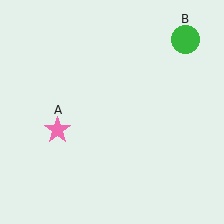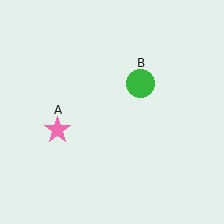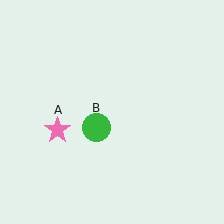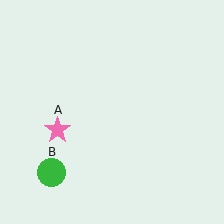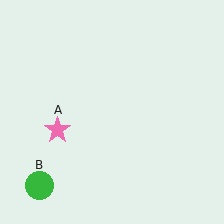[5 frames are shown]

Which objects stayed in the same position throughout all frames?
Pink star (object A) remained stationary.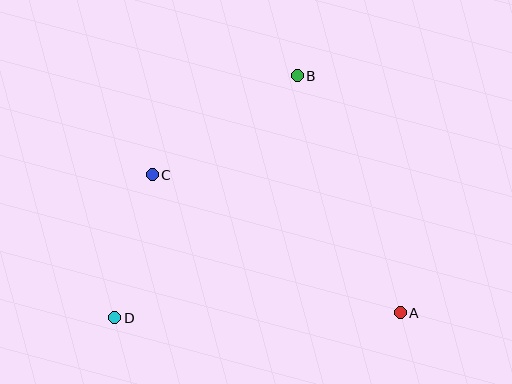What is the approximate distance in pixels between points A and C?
The distance between A and C is approximately 284 pixels.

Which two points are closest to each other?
Points C and D are closest to each other.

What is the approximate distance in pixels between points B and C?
The distance between B and C is approximately 175 pixels.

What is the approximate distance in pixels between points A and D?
The distance between A and D is approximately 286 pixels.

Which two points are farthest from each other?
Points B and D are farthest from each other.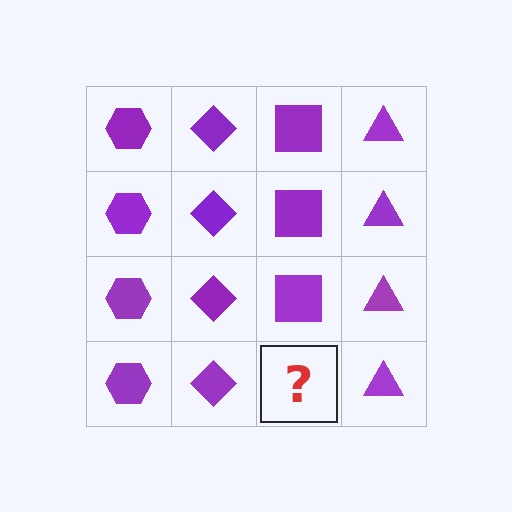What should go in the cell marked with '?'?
The missing cell should contain a purple square.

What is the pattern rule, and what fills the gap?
The rule is that each column has a consistent shape. The gap should be filled with a purple square.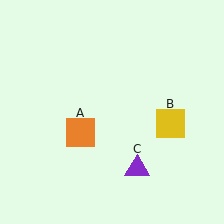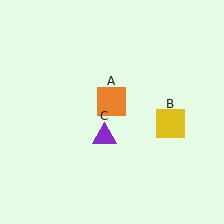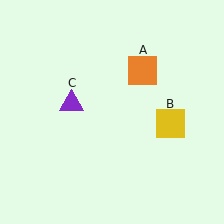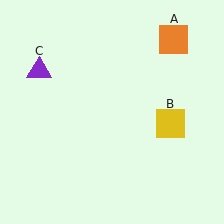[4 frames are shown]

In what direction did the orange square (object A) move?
The orange square (object A) moved up and to the right.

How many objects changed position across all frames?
2 objects changed position: orange square (object A), purple triangle (object C).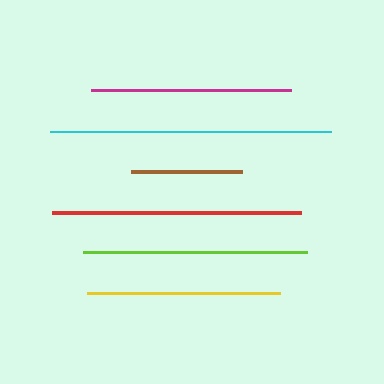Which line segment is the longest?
The cyan line is the longest at approximately 280 pixels.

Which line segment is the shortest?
The brown line is the shortest at approximately 111 pixels.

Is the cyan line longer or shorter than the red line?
The cyan line is longer than the red line.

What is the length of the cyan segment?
The cyan segment is approximately 280 pixels long.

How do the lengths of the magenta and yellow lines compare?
The magenta and yellow lines are approximately the same length.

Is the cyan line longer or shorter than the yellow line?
The cyan line is longer than the yellow line.